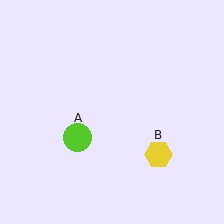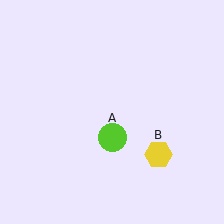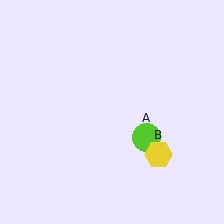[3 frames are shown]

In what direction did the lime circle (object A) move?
The lime circle (object A) moved right.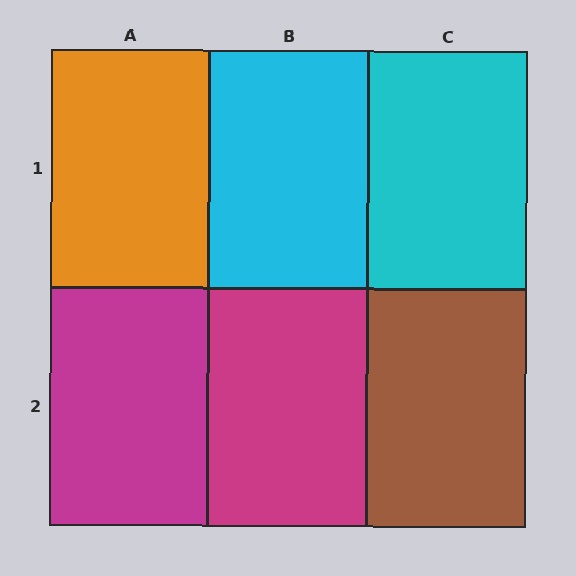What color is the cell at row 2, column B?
Magenta.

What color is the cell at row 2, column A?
Magenta.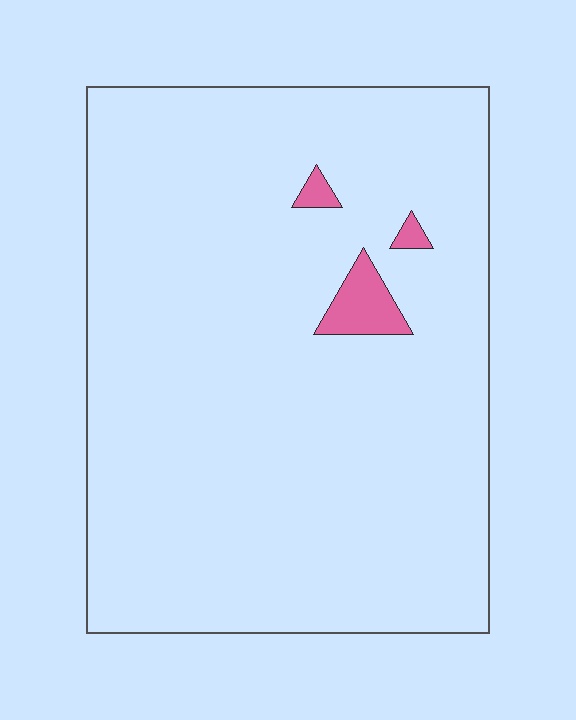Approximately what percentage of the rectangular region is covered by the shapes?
Approximately 5%.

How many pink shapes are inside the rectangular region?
3.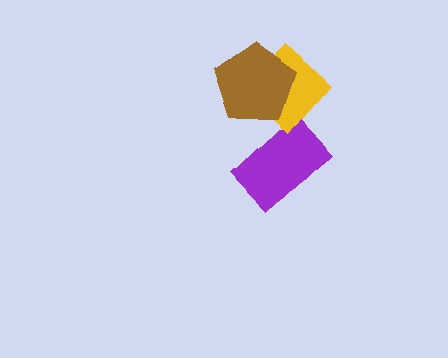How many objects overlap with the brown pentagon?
1 object overlaps with the brown pentagon.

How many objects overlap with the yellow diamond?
2 objects overlap with the yellow diamond.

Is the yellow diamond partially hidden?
Yes, it is partially covered by another shape.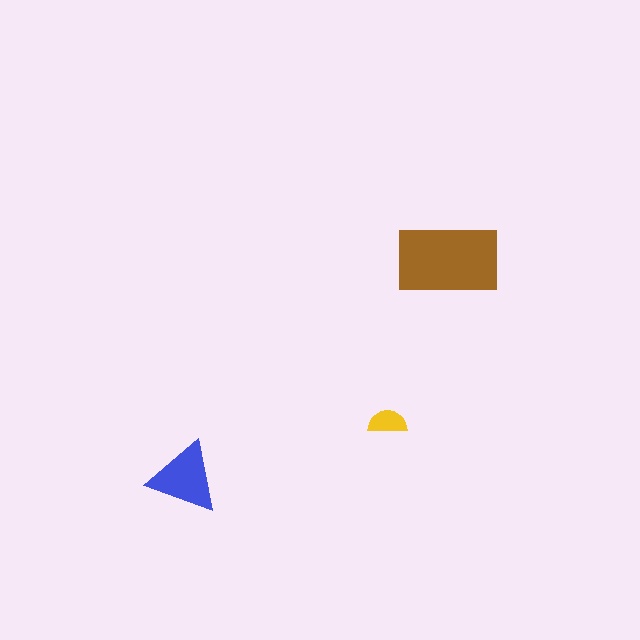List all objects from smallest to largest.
The yellow semicircle, the blue triangle, the brown rectangle.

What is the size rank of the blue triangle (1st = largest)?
2nd.